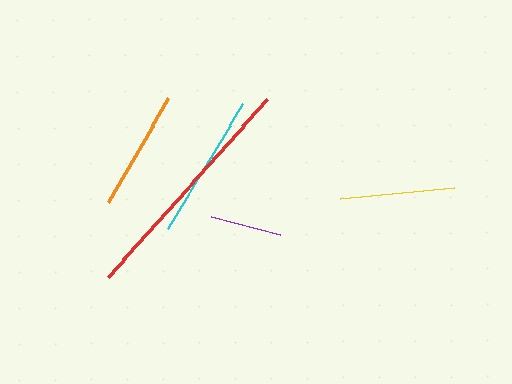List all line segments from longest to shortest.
From longest to shortest: red, cyan, orange, yellow, purple.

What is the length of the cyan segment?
The cyan segment is approximately 146 pixels long.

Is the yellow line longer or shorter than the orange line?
The orange line is longer than the yellow line.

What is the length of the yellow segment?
The yellow segment is approximately 115 pixels long.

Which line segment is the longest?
The red line is the longest at approximately 239 pixels.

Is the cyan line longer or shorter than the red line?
The red line is longer than the cyan line.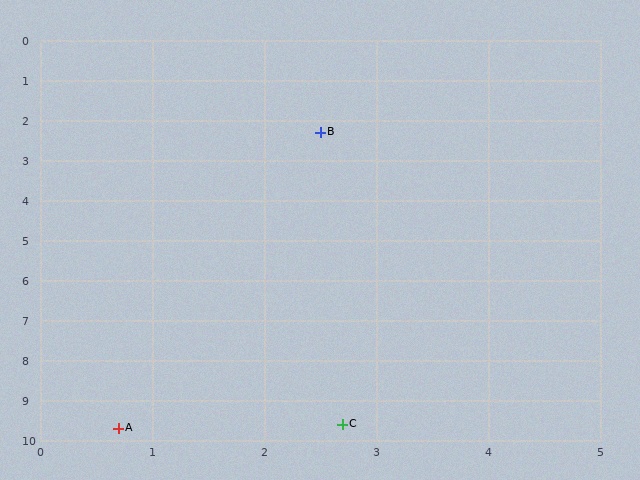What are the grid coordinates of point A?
Point A is at approximately (0.7, 9.7).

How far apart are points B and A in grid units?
Points B and A are about 7.6 grid units apart.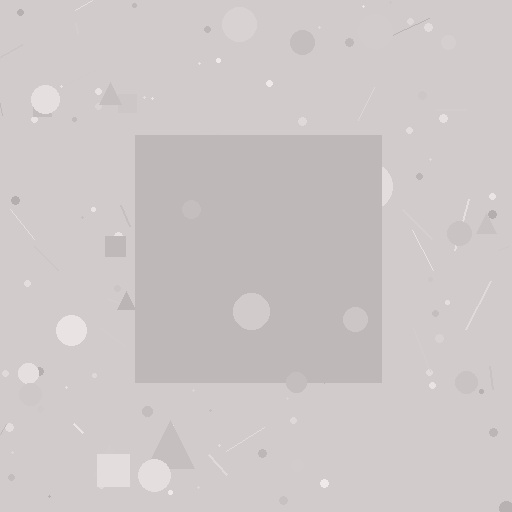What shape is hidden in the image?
A square is hidden in the image.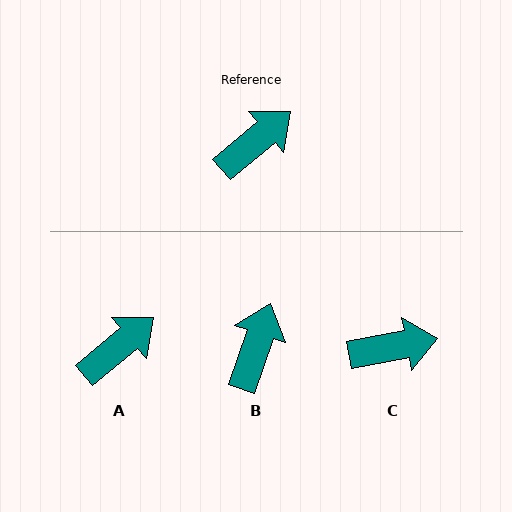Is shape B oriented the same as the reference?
No, it is off by about 31 degrees.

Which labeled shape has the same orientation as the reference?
A.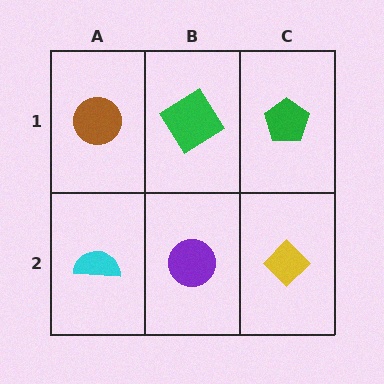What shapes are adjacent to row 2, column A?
A brown circle (row 1, column A), a purple circle (row 2, column B).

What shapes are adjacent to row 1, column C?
A yellow diamond (row 2, column C), a green diamond (row 1, column B).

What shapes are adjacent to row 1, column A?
A cyan semicircle (row 2, column A), a green diamond (row 1, column B).